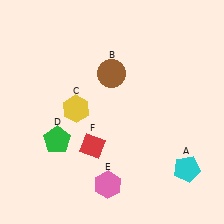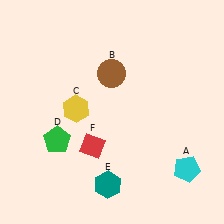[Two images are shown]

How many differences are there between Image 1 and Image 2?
There is 1 difference between the two images.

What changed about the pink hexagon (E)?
In Image 1, E is pink. In Image 2, it changed to teal.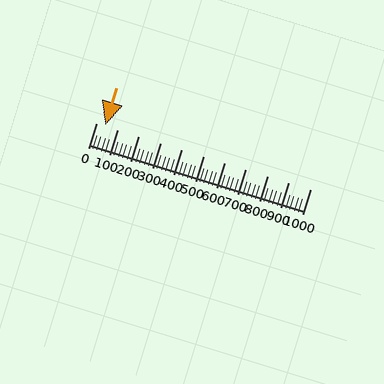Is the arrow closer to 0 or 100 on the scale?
The arrow is closer to 0.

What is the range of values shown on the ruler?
The ruler shows values from 0 to 1000.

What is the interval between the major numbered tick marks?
The major tick marks are spaced 100 units apart.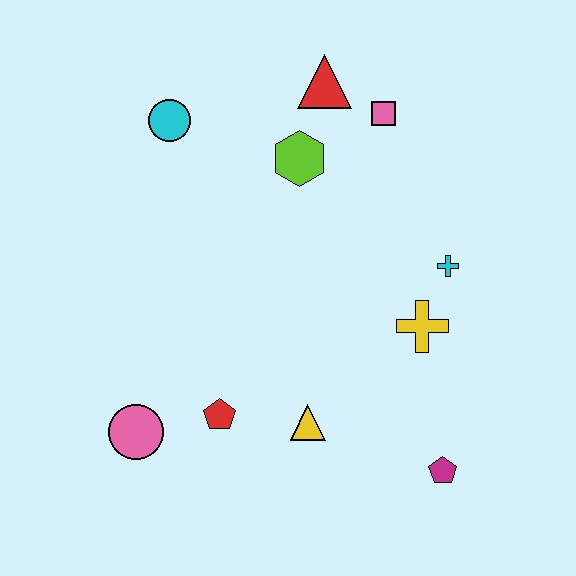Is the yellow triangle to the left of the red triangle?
Yes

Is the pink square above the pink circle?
Yes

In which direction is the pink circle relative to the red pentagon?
The pink circle is to the left of the red pentagon.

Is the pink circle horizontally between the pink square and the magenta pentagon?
No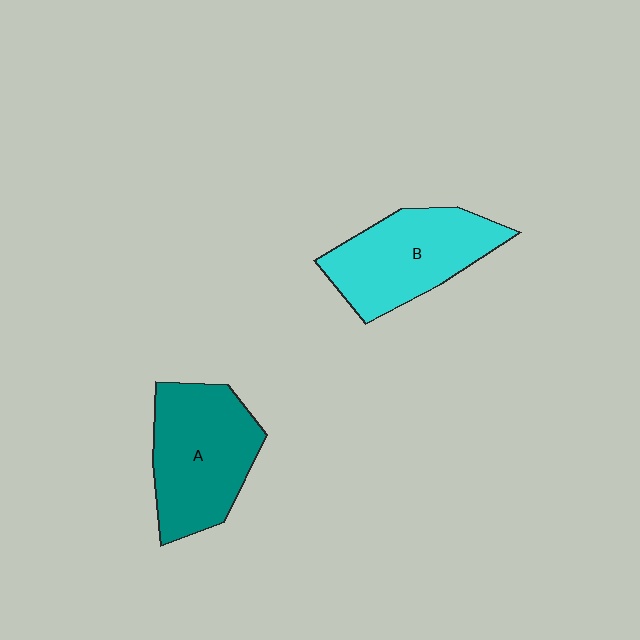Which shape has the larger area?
Shape A (teal).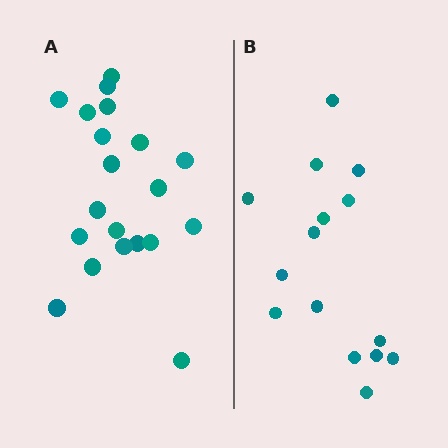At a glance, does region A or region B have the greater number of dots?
Region A (the left region) has more dots.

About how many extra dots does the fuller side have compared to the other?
Region A has about 5 more dots than region B.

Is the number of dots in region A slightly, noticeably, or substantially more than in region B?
Region A has noticeably more, but not dramatically so. The ratio is roughly 1.3 to 1.